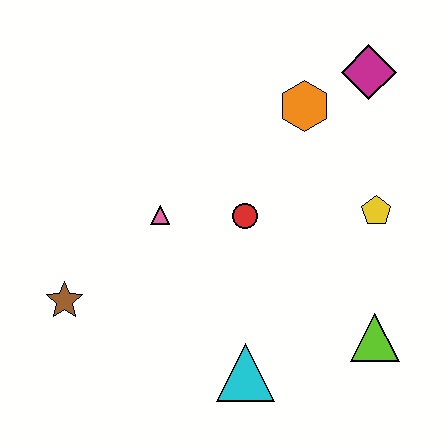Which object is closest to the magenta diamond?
The orange hexagon is closest to the magenta diamond.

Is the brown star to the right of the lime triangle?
No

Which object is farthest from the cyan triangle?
The magenta diamond is farthest from the cyan triangle.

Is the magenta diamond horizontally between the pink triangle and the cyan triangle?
No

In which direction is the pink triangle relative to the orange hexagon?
The pink triangle is to the left of the orange hexagon.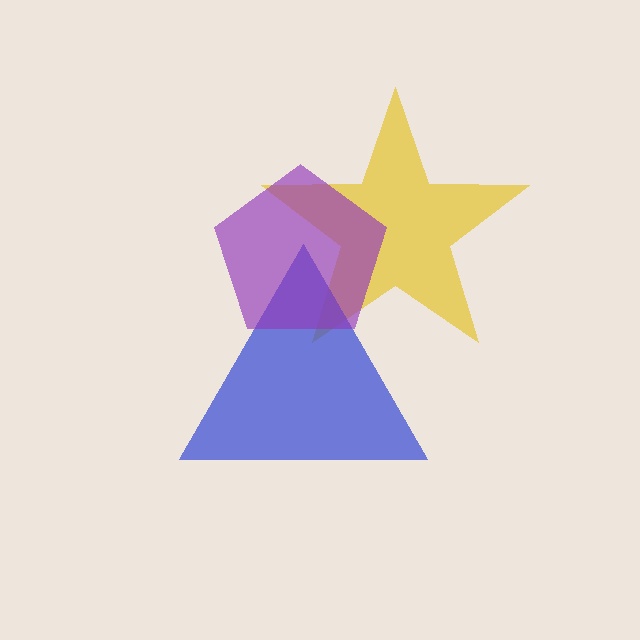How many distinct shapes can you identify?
There are 3 distinct shapes: a yellow star, a blue triangle, a purple pentagon.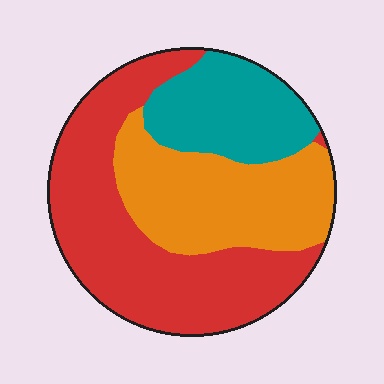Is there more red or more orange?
Red.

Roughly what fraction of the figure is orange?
Orange covers roughly 30% of the figure.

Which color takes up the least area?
Teal, at roughly 20%.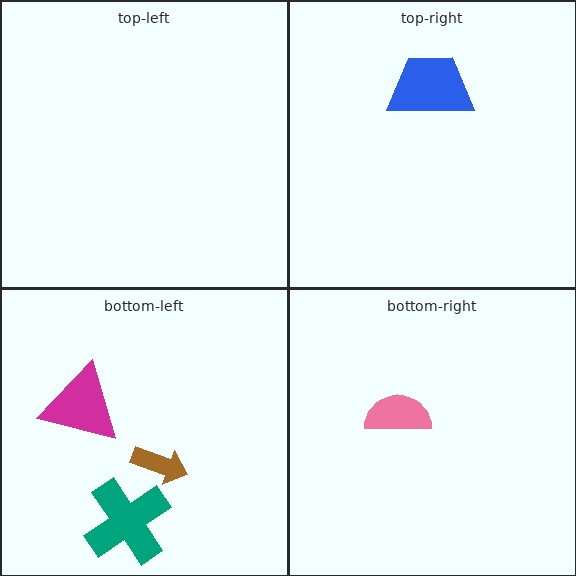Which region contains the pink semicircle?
The bottom-right region.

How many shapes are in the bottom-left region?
3.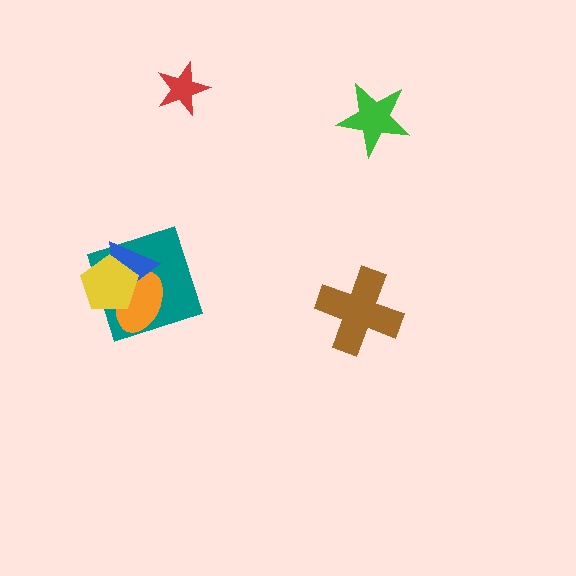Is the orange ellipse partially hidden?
Yes, it is partially covered by another shape.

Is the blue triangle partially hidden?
Yes, it is partially covered by another shape.